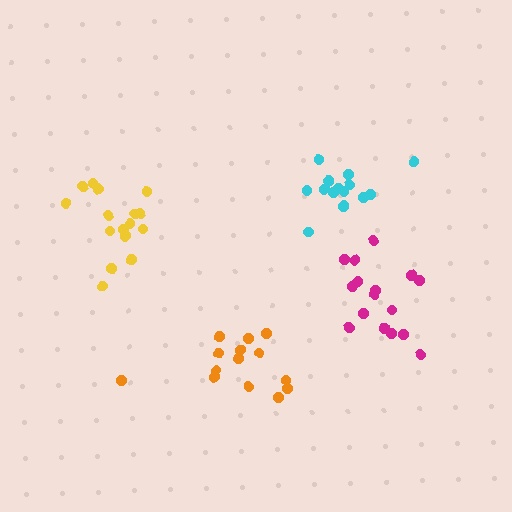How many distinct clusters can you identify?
There are 4 distinct clusters.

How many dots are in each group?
Group 1: 16 dots, Group 2: 16 dots, Group 3: 15 dots, Group 4: 14 dots (61 total).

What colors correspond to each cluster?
The clusters are colored: yellow, magenta, cyan, orange.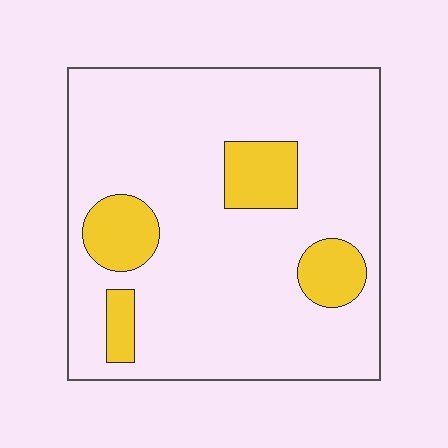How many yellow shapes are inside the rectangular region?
4.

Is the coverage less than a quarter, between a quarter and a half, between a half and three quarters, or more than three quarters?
Less than a quarter.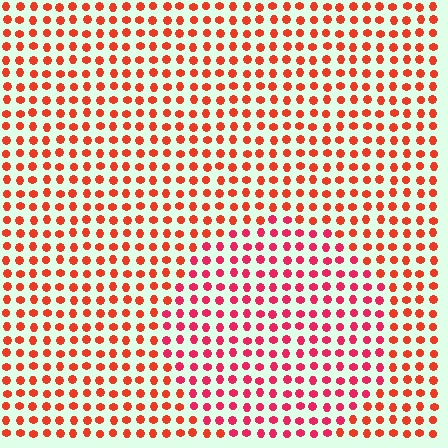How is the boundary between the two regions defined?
The boundary is defined purely by a slight shift in hue (about 25 degrees). Spacing, size, and orientation are identical on both sides.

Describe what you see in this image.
The image is filled with small red elements in a uniform arrangement. A circle-shaped region is visible where the elements are tinted to a slightly different hue, forming a subtle color boundary.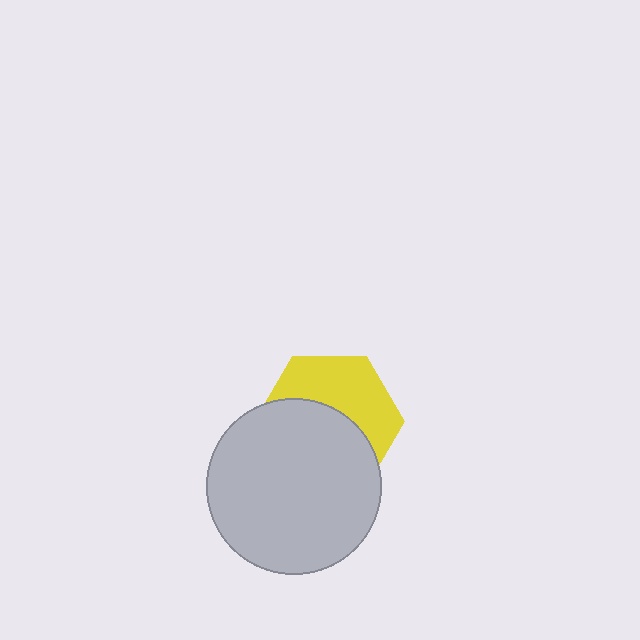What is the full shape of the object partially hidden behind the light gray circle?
The partially hidden object is a yellow hexagon.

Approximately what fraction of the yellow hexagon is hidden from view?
Roughly 55% of the yellow hexagon is hidden behind the light gray circle.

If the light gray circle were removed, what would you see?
You would see the complete yellow hexagon.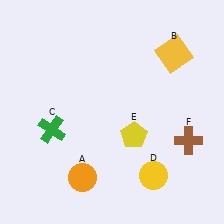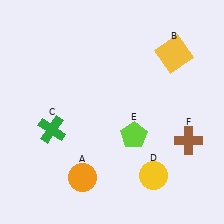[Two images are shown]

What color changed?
The pentagon (E) changed from yellow in Image 1 to lime in Image 2.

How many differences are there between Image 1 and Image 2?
There is 1 difference between the two images.